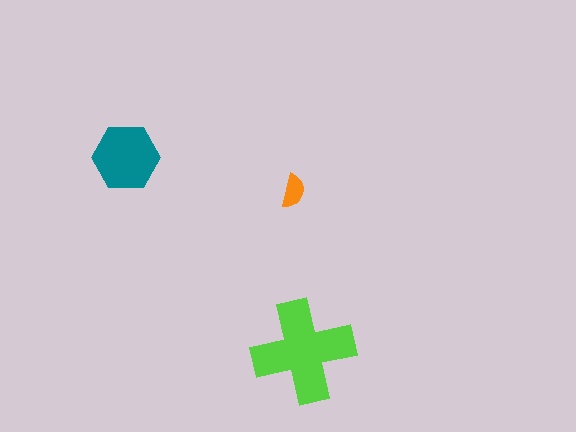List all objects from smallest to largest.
The orange semicircle, the teal hexagon, the lime cross.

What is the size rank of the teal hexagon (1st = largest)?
2nd.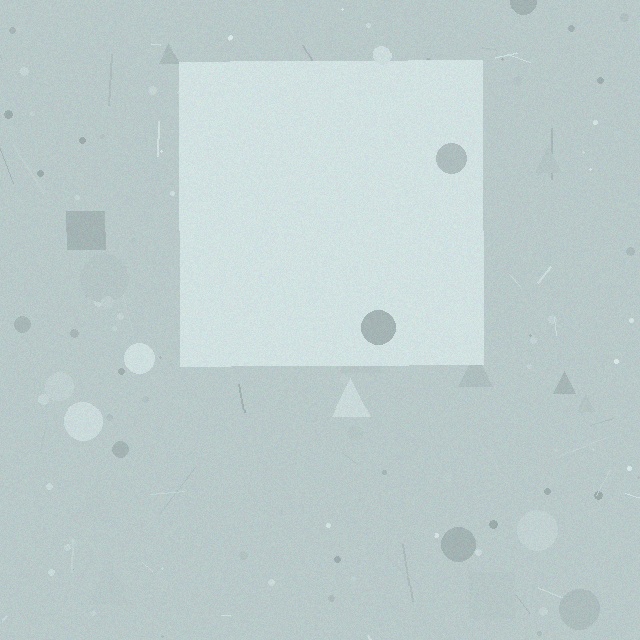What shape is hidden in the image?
A square is hidden in the image.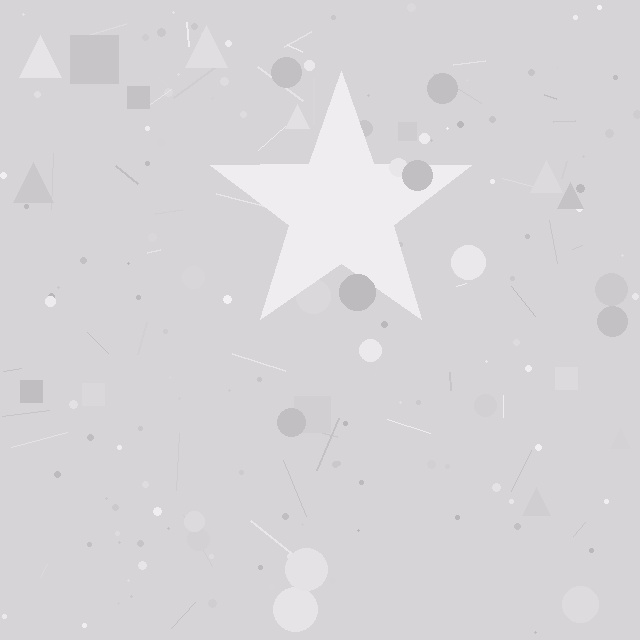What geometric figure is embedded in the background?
A star is embedded in the background.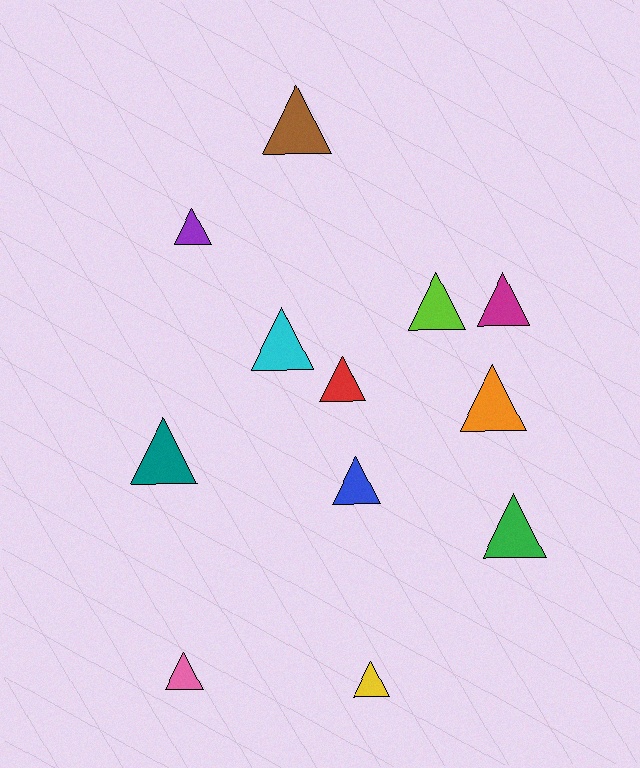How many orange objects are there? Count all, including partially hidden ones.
There is 1 orange object.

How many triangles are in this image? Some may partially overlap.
There are 12 triangles.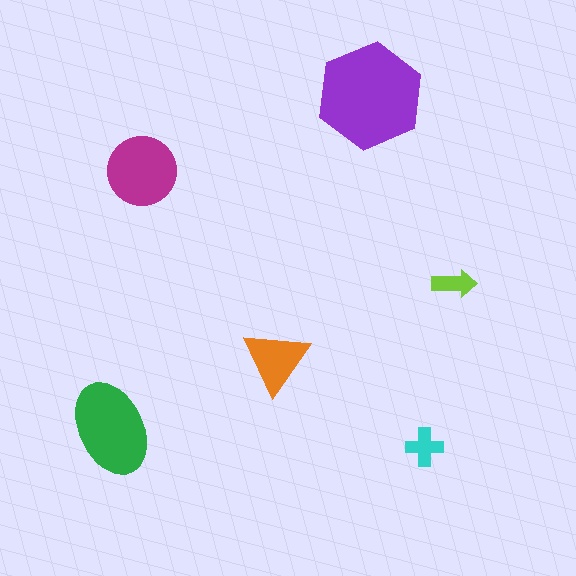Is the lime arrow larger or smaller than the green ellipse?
Smaller.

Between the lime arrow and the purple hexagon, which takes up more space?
The purple hexagon.